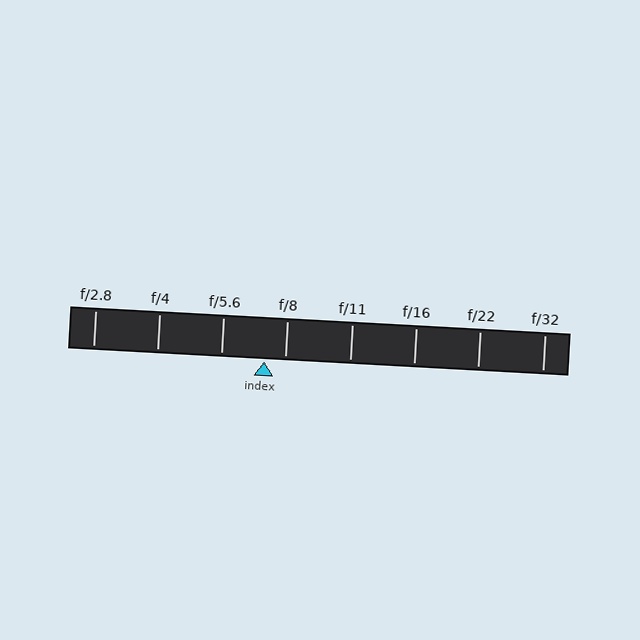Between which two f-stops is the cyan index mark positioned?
The index mark is between f/5.6 and f/8.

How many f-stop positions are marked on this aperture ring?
There are 8 f-stop positions marked.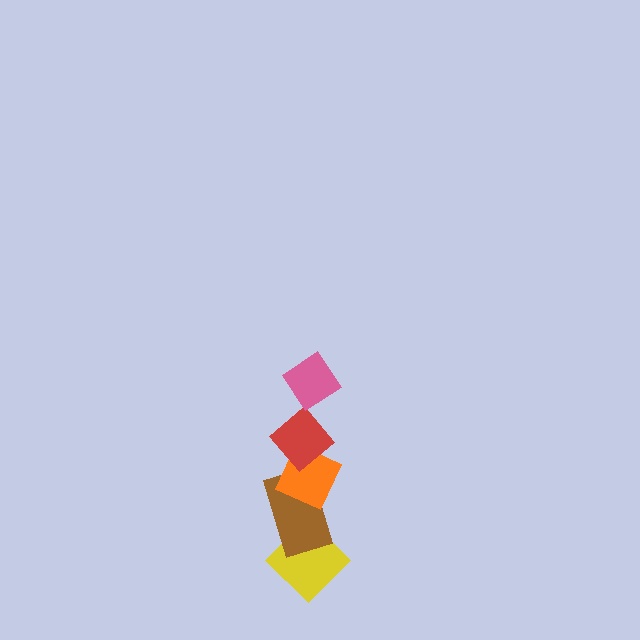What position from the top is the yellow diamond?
The yellow diamond is 5th from the top.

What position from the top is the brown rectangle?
The brown rectangle is 4th from the top.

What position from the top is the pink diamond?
The pink diamond is 1st from the top.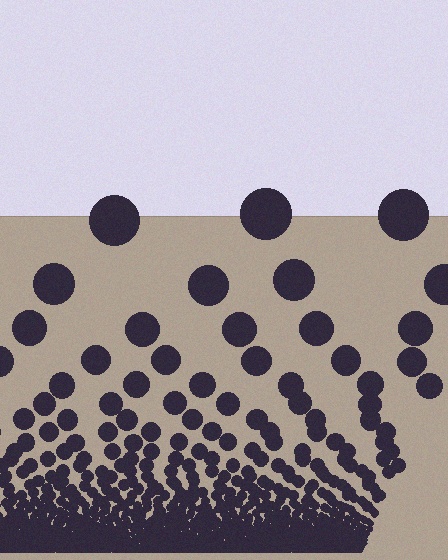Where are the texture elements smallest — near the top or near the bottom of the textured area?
Near the bottom.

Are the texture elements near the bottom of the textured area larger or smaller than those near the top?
Smaller. The gradient is inverted — elements near the bottom are smaller and denser.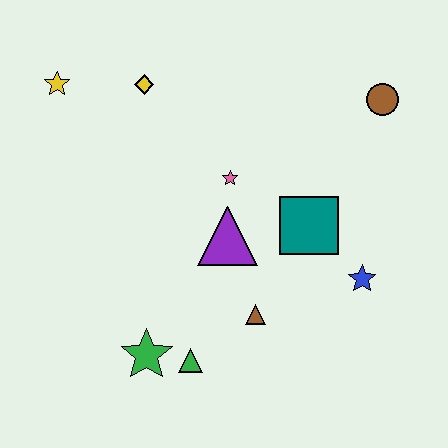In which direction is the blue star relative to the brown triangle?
The blue star is to the right of the brown triangle.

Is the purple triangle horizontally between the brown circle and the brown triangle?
No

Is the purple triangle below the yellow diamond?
Yes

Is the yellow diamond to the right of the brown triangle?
No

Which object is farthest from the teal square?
The yellow star is farthest from the teal square.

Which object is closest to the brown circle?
The teal square is closest to the brown circle.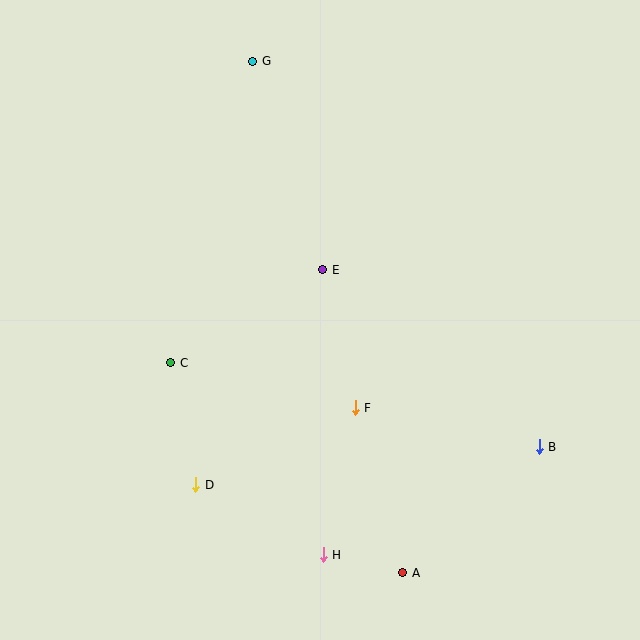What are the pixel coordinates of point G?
Point G is at (253, 61).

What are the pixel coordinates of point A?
Point A is at (403, 573).